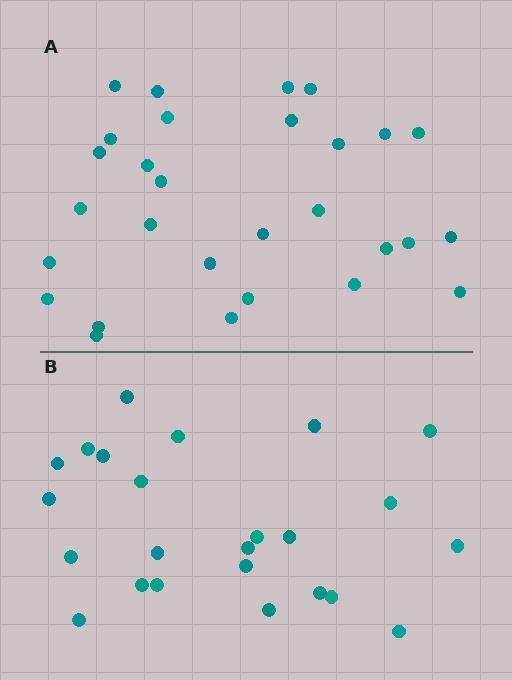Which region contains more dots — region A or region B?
Region A (the top region) has more dots.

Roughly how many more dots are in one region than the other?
Region A has about 5 more dots than region B.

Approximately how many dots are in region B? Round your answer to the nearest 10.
About 20 dots. (The exact count is 24, which rounds to 20.)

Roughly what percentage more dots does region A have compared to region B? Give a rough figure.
About 20% more.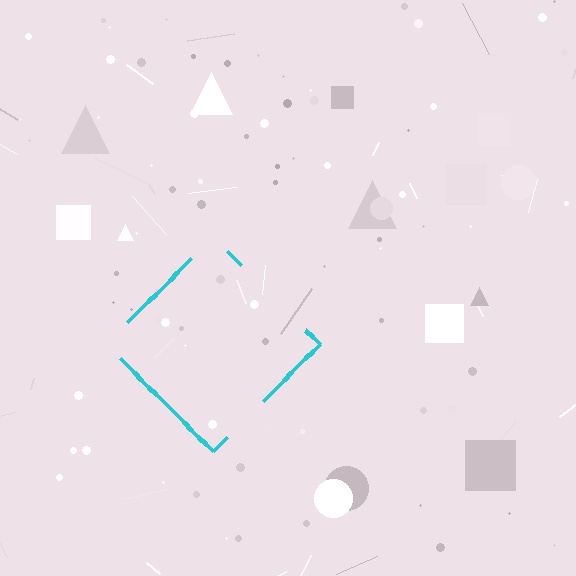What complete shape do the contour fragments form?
The contour fragments form a diamond.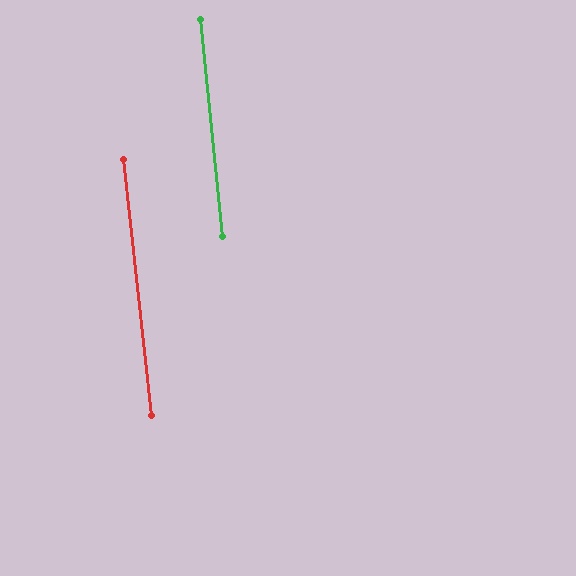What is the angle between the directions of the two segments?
Approximately 0 degrees.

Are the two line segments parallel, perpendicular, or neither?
Parallel — their directions differ by only 0.3°.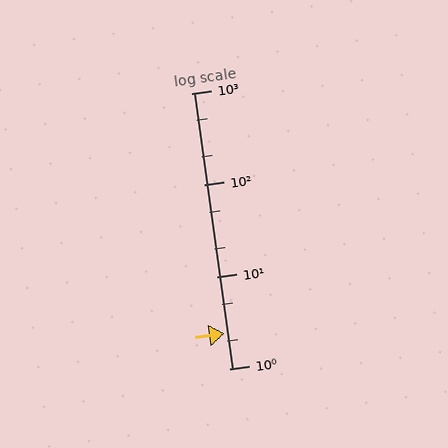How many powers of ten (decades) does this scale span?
The scale spans 3 decades, from 1 to 1000.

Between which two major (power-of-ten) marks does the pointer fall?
The pointer is between 1 and 10.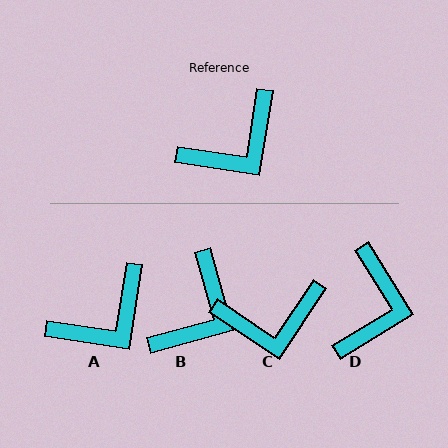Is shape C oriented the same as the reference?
No, it is off by about 25 degrees.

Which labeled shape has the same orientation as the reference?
A.